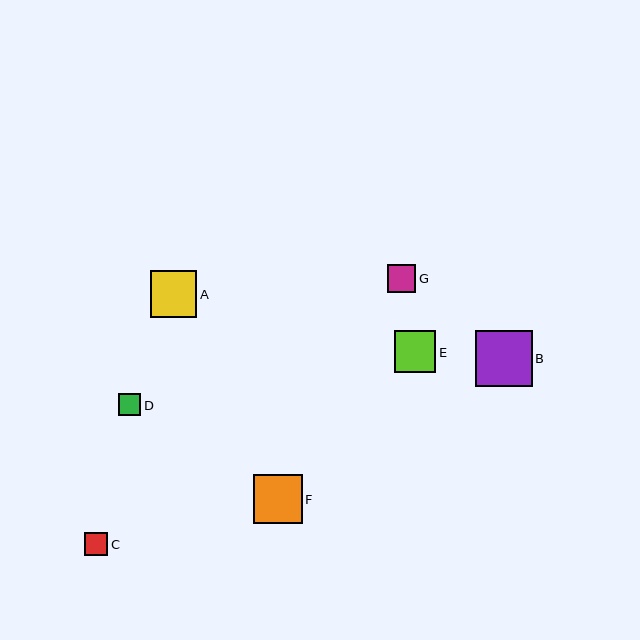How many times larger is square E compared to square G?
Square E is approximately 1.5 times the size of square G.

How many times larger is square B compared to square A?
Square B is approximately 1.2 times the size of square A.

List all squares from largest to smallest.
From largest to smallest: B, F, A, E, G, C, D.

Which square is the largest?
Square B is the largest with a size of approximately 57 pixels.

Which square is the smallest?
Square D is the smallest with a size of approximately 22 pixels.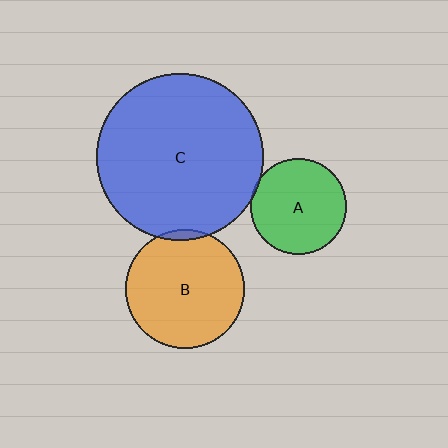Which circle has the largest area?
Circle C (blue).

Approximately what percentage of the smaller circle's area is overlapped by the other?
Approximately 5%.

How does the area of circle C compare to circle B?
Approximately 2.0 times.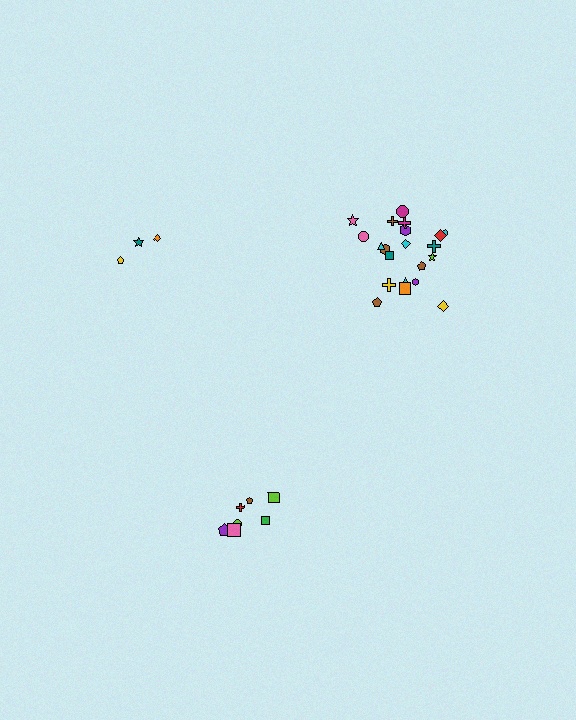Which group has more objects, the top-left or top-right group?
The top-right group.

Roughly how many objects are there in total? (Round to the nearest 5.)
Roughly 30 objects in total.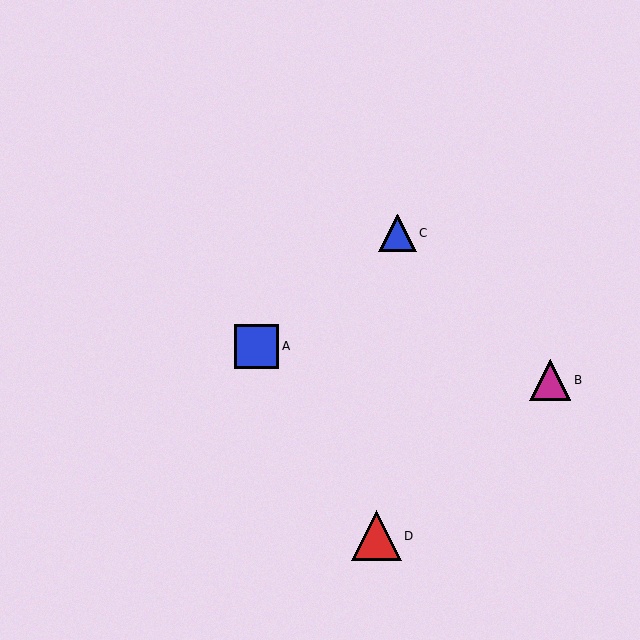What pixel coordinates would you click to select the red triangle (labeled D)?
Click at (376, 536) to select the red triangle D.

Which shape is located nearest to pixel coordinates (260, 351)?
The blue square (labeled A) at (257, 346) is nearest to that location.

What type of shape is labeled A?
Shape A is a blue square.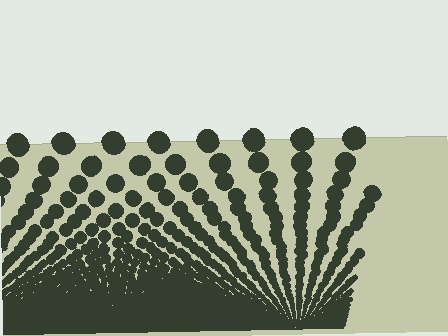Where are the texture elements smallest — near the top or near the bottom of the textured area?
Near the bottom.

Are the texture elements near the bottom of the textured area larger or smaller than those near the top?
Smaller. The gradient is inverted — elements near the bottom are smaller and denser.